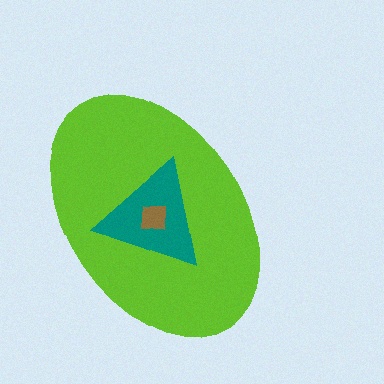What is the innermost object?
The brown square.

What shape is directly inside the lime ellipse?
The teal triangle.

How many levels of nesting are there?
3.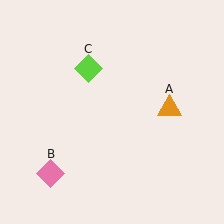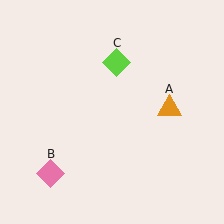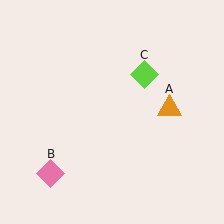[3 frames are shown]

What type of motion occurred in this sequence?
The lime diamond (object C) rotated clockwise around the center of the scene.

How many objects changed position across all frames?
1 object changed position: lime diamond (object C).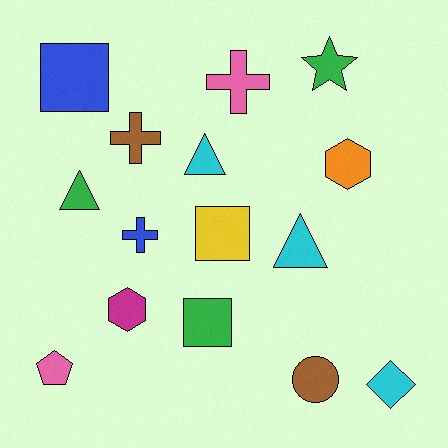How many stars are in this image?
There is 1 star.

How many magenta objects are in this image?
There is 1 magenta object.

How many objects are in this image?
There are 15 objects.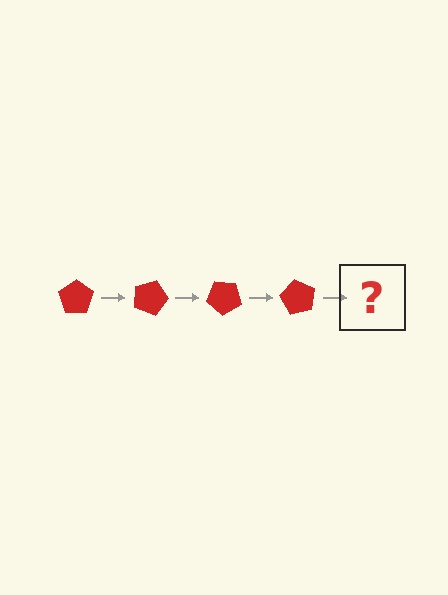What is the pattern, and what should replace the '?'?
The pattern is that the pentagon rotates 20 degrees each step. The '?' should be a red pentagon rotated 80 degrees.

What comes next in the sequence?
The next element should be a red pentagon rotated 80 degrees.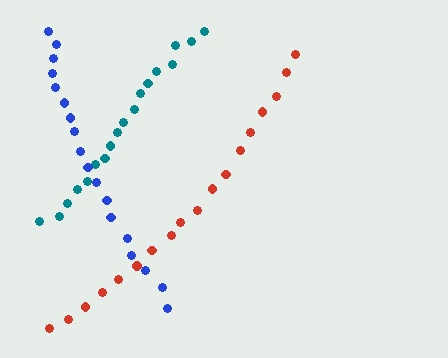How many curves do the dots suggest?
There are 3 distinct paths.